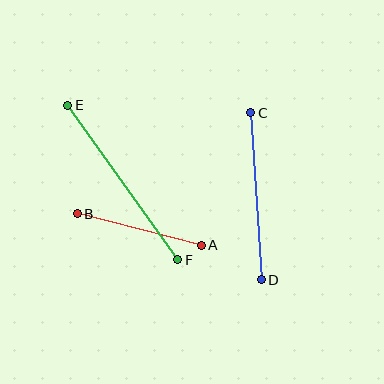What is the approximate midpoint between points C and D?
The midpoint is at approximately (256, 196) pixels.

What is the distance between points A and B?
The distance is approximately 128 pixels.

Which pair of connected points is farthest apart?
Points E and F are farthest apart.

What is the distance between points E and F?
The distance is approximately 189 pixels.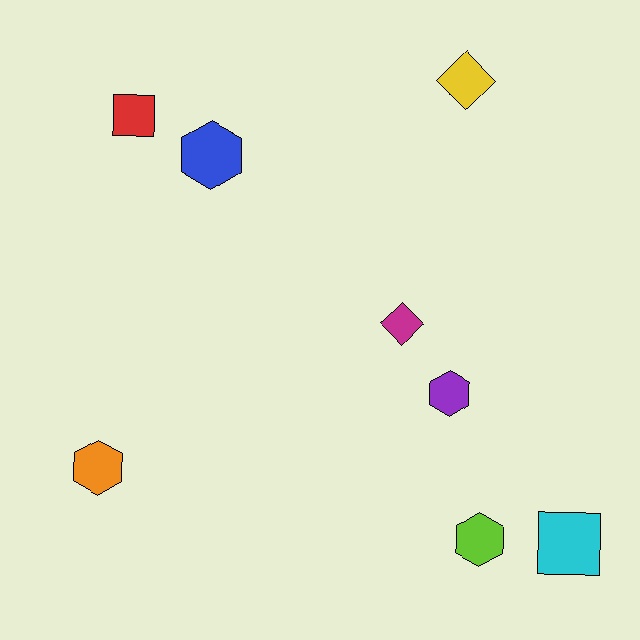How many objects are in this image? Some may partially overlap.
There are 8 objects.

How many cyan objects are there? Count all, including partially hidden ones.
There is 1 cyan object.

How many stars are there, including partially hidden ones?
There are no stars.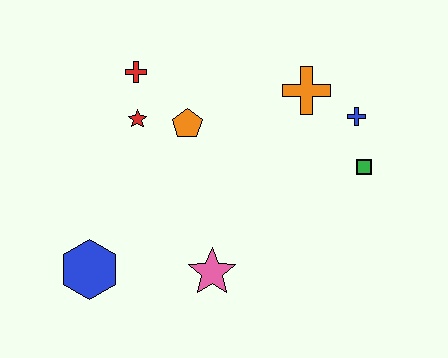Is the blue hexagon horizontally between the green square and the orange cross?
No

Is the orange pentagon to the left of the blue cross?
Yes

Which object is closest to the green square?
The blue cross is closest to the green square.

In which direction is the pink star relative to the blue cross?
The pink star is below the blue cross.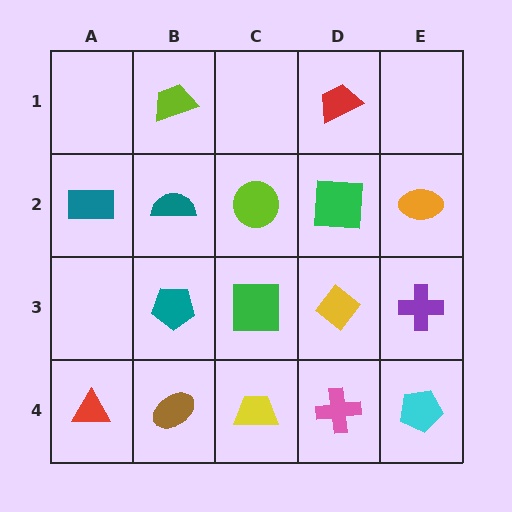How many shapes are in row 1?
2 shapes.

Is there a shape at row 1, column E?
No, that cell is empty.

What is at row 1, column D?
A red trapezoid.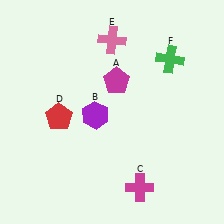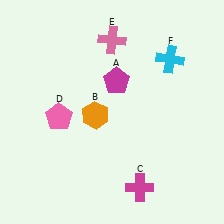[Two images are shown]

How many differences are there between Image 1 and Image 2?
There are 3 differences between the two images.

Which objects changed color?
B changed from purple to orange. D changed from red to pink. F changed from green to cyan.